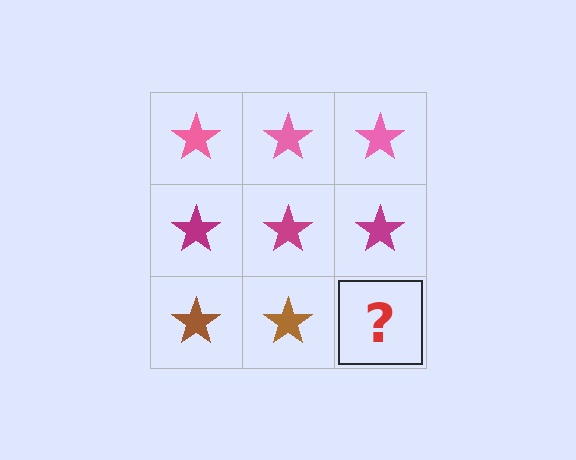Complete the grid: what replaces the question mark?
The question mark should be replaced with a brown star.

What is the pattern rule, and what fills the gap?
The rule is that each row has a consistent color. The gap should be filled with a brown star.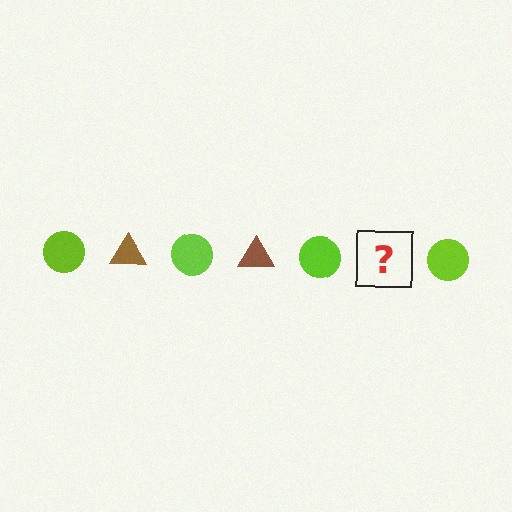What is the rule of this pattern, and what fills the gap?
The rule is that the pattern alternates between lime circle and brown triangle. The gap should be filled with a brown triangle.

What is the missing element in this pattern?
The missing element is a brown triangle.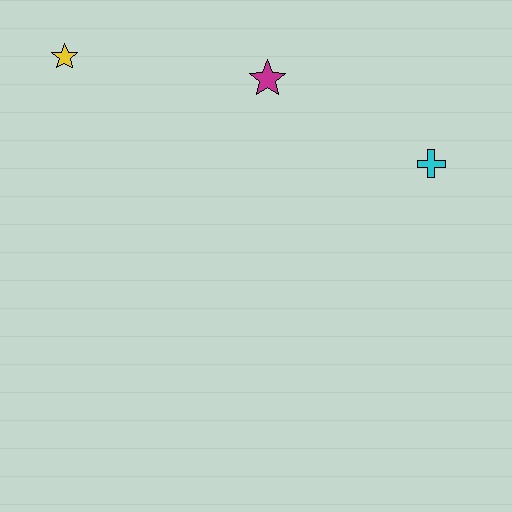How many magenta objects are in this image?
There is 1 magenta object.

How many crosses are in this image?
There is 1 cross.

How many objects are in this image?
There are 3 objects.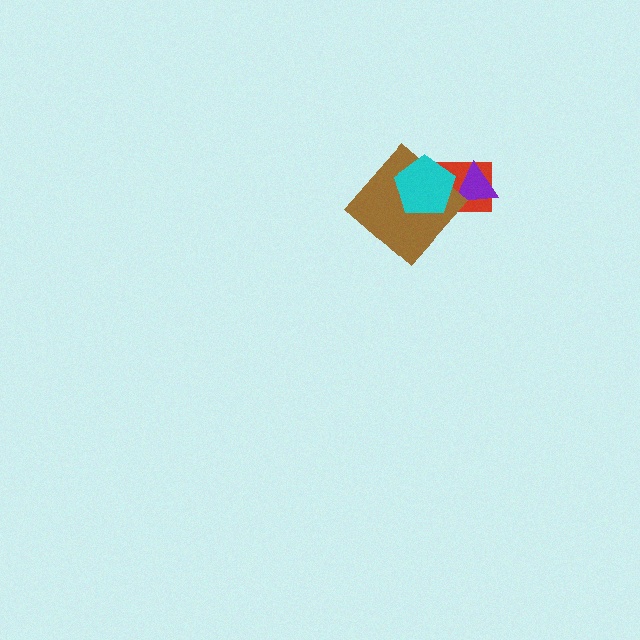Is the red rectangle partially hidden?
Yes, it is partially covered by another shape.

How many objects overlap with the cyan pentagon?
3 objects overlap with the cyan pentagon.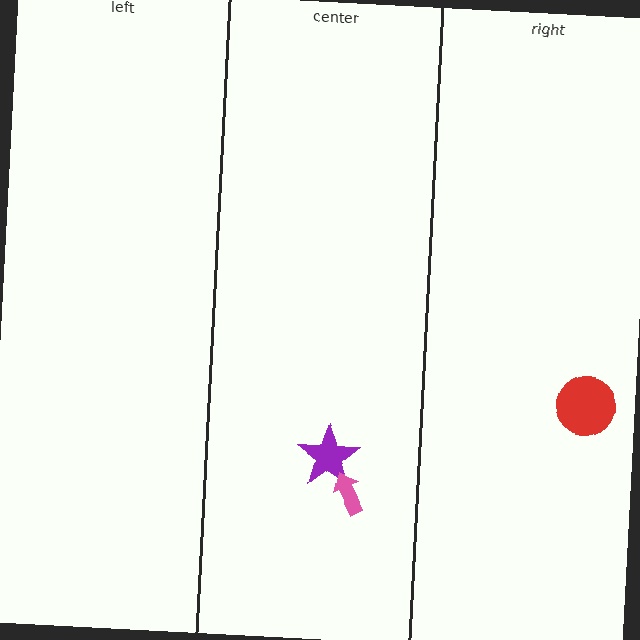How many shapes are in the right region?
1.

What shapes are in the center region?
The purple star, the pink arrow.